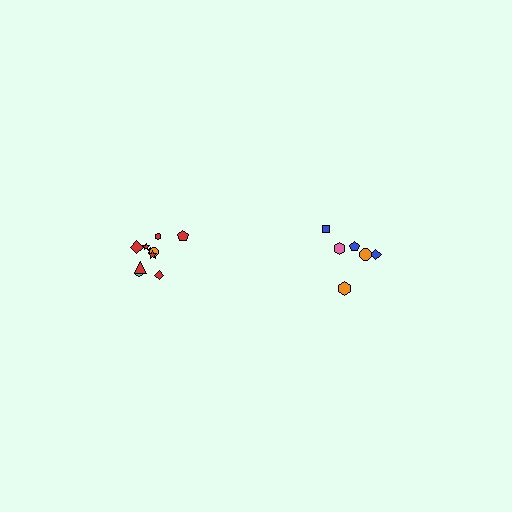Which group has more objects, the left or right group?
The left group.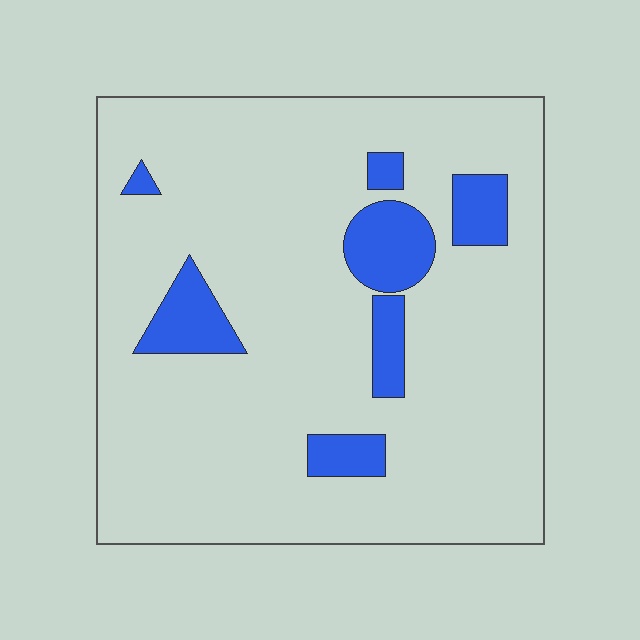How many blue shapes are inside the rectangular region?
7.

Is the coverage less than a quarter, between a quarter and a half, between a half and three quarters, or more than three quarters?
Less than a quarter.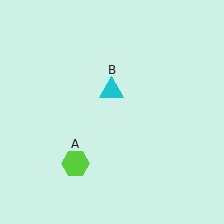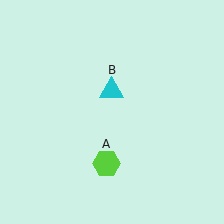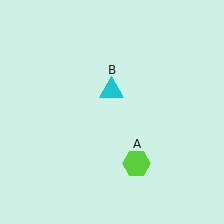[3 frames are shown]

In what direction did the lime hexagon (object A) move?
The lime hexagon (object A) moved right.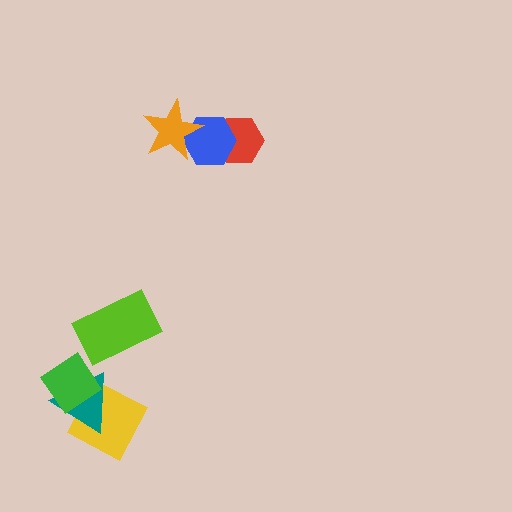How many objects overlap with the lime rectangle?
0 objects overlap with the lime rectangle.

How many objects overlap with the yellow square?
2 objects overlap with the yellow square.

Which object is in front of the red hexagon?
The blue hexagon is in front of the red hexagon.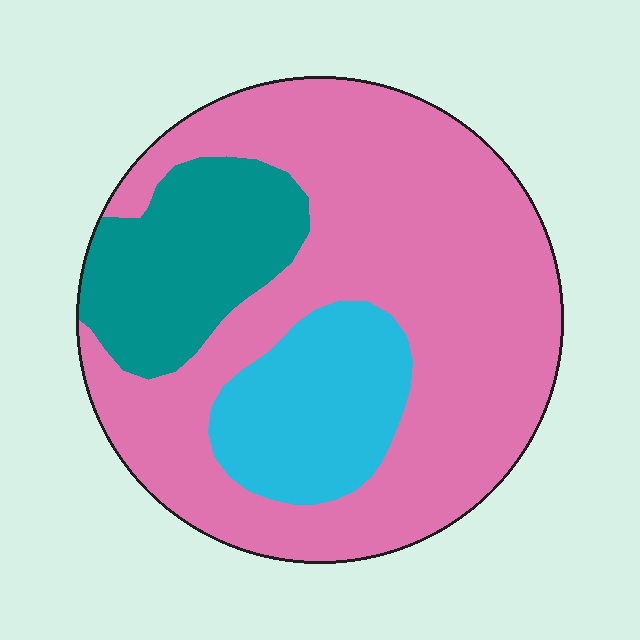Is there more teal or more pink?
Pink.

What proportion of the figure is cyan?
Cyan takes up about one sixth (1/6) of the figure.